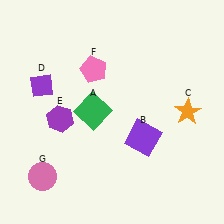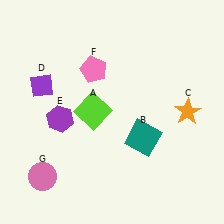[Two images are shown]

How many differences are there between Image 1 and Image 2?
There are 2 differences between the two images.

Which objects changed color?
A changed from green to lime. B changed from purple to teal.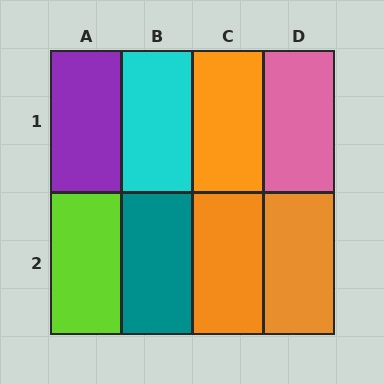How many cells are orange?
3 cells are orange.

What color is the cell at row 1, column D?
Pink.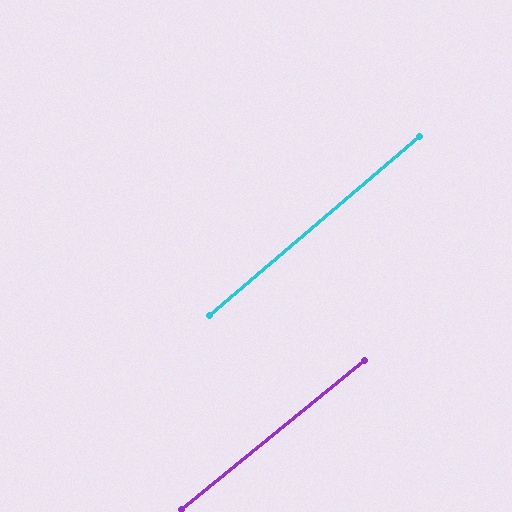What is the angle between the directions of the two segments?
Approximately 1 degree.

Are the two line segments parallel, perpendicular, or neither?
Parallel — their directions differ by only 1.4°.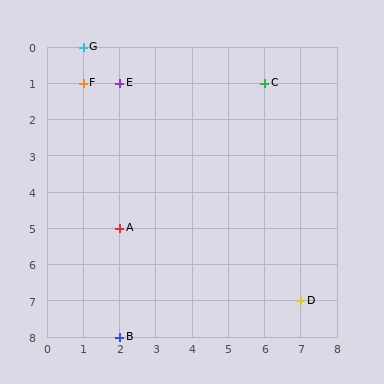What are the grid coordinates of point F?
Point F is at grid coordinates (1, 1).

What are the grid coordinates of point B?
Point B is at grid coordinates (2, 8).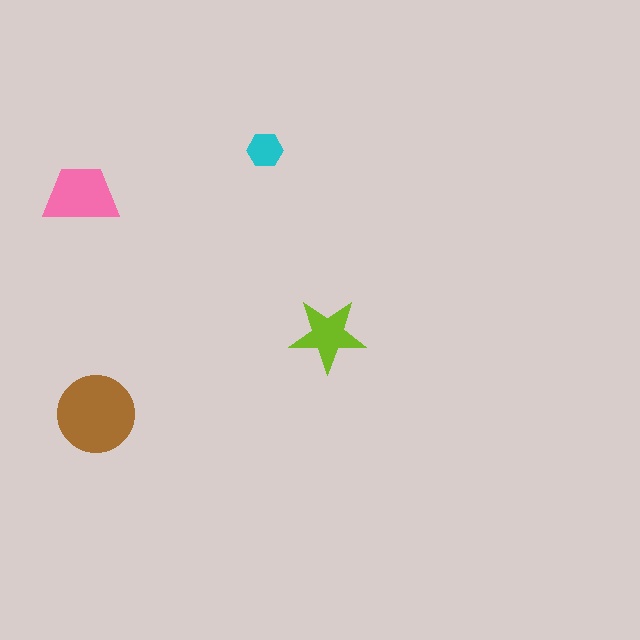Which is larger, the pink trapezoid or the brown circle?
The brown circle.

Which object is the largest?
The brown circle.